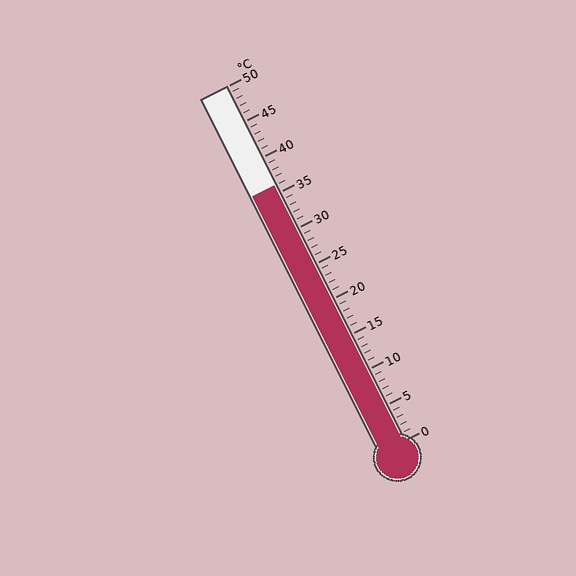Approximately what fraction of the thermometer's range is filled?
The thermometer is filled to approximately 70% of its range.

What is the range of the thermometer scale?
The thermometer scale ranges from 0°C to 50°C.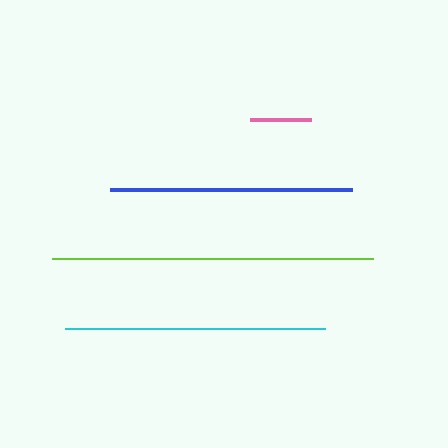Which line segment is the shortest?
The pink line is the shortest at approximately 61 pixels.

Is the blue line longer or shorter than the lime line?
The lime line is longer than the blue line.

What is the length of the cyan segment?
The cyan segment is approximately 260 pixels long.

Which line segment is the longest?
The lime line is the longest at approximately 321 pixels.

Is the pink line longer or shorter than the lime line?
The lime line is longer than the pink line.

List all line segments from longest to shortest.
From longest to shortest: lime, cyan, blue, pink.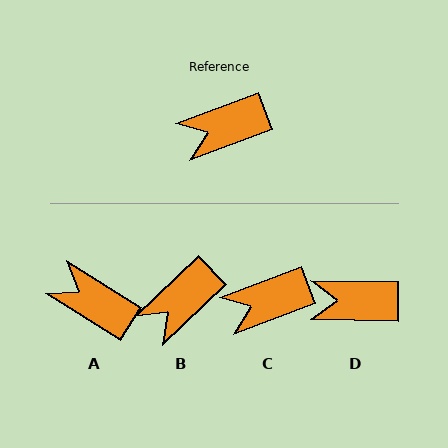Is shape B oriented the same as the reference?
No, it is off by about 23 degrees.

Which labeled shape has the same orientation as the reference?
C.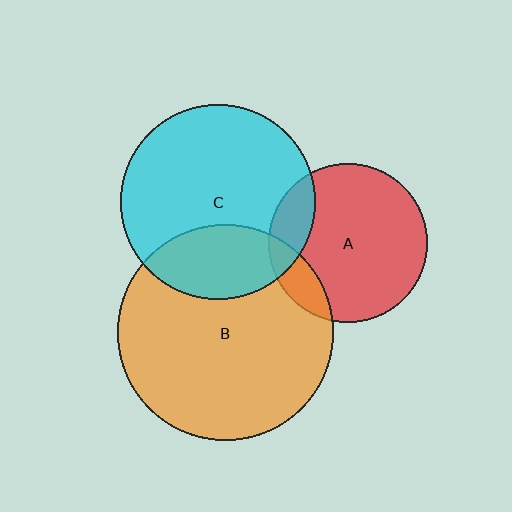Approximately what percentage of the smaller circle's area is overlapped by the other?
Approximately 25%.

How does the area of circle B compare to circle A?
Approximately 1.8 times.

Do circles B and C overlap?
Yes.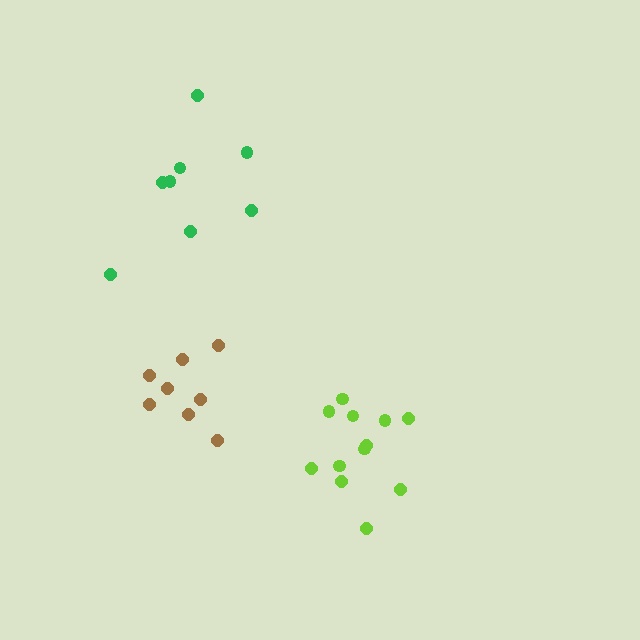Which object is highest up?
The green cluster is topmost.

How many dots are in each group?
Group 1: 8 dots, Group 2: 8 dots, Group 3: 12 dots (28 total).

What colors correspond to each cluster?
The clusters are colored: green, brown, lime.